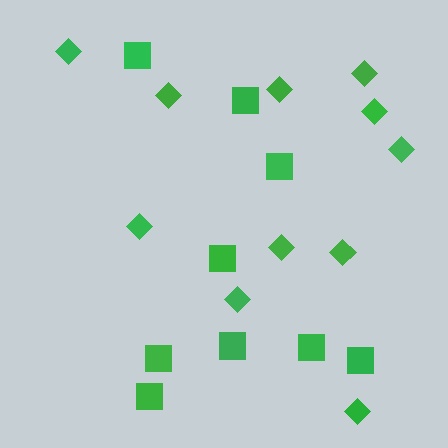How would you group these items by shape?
There are 2 groups: one group of squares (9) and one group of diamonds (11).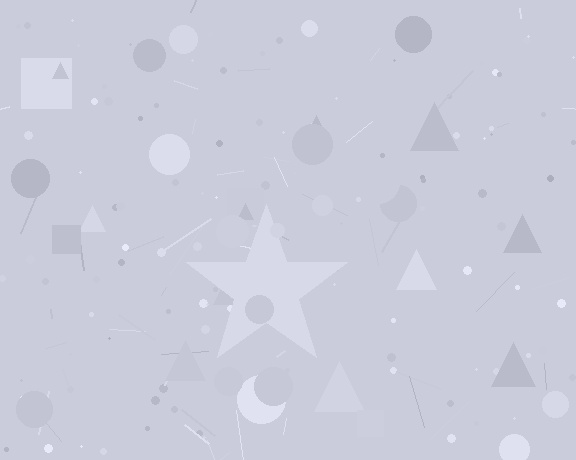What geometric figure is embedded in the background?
A star is embedded in the background.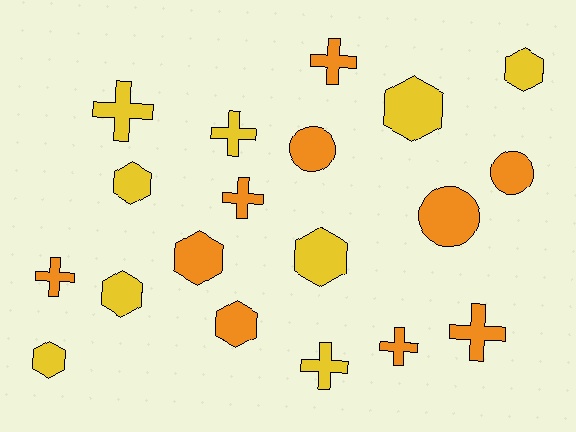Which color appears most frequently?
Orange, with 10 objects.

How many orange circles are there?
There are 3 orange circles.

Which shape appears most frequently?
Hexagon, with 8 objects.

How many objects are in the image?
There are 19 objects.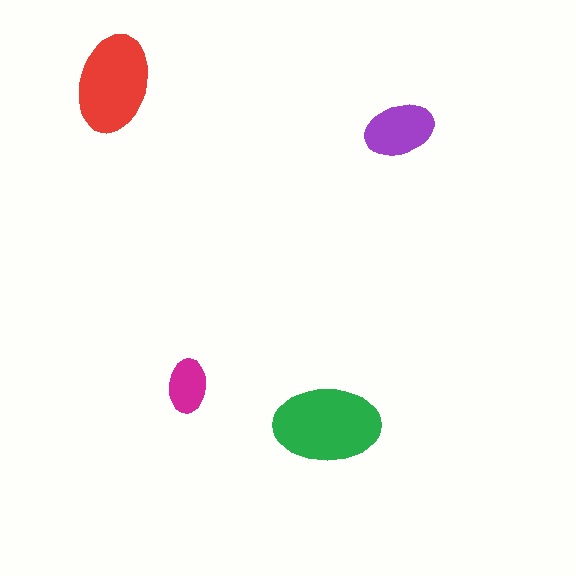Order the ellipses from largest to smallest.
the green one, the red one, the purple one, the magenta one.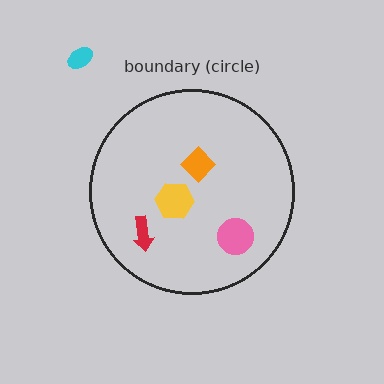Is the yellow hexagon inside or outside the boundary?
Inside.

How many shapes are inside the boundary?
4 inside, 1 outside.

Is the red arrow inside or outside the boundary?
Inside.